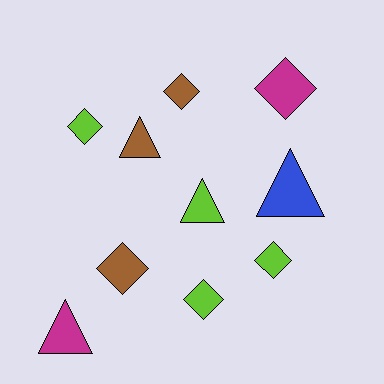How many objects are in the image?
There are 10 objects.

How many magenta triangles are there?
There is 1 magenta triangle.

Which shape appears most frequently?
Diamond, with 6 objects.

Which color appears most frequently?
Lime, with 4 objects.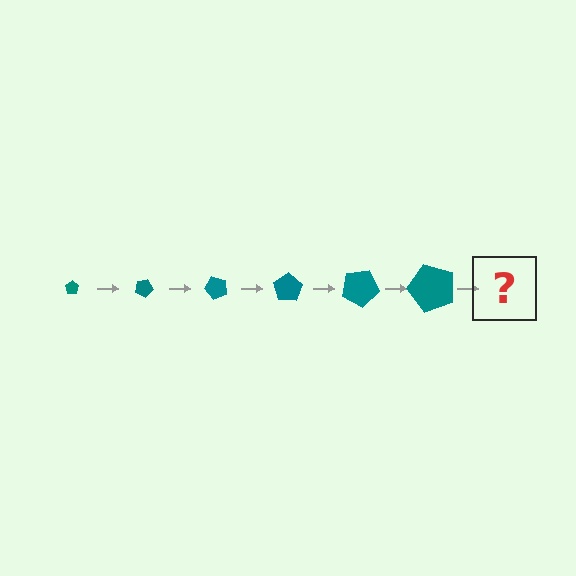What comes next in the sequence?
The next element should be a pentagon, larger than the previous one and rotated 150 degrees from the start.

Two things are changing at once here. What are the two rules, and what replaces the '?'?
The two rules are that the pentagon grows larger each step and it rotates 25 degrees each step. The '?' should be a pentagon, larger than the previous one and rotated 150 degrees from the start.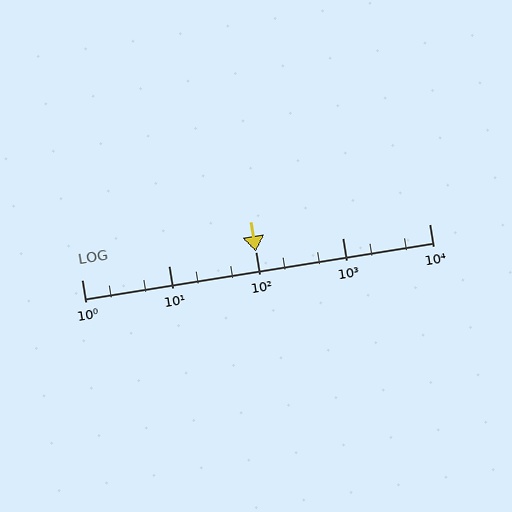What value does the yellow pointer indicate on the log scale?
The pointer indicates approximately 100.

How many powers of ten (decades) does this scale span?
The scale spans 4 decades, from 1 to 10000.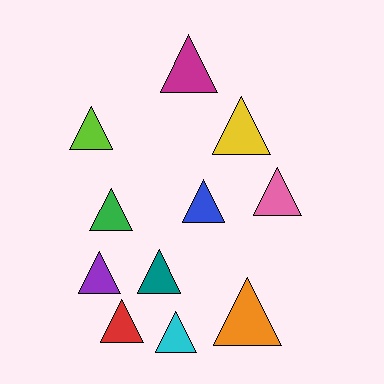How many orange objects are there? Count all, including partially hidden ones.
There is 1 orange object.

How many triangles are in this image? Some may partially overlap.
There are 11 triangles.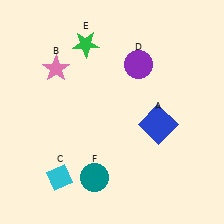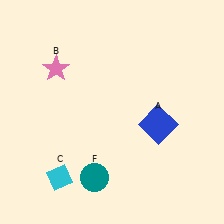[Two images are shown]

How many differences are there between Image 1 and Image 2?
There are 2 differences between the two images.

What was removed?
The purple circle (D), the green star (E) were removed in Image 2.